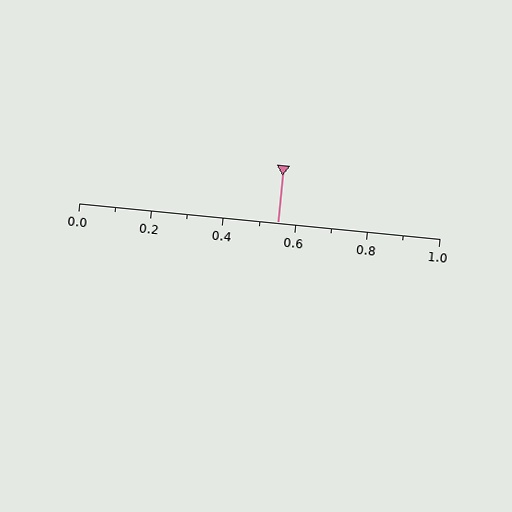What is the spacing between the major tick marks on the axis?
The major ticks are spaced 0.2 apart.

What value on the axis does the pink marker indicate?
The marker indicates approximately 0.55.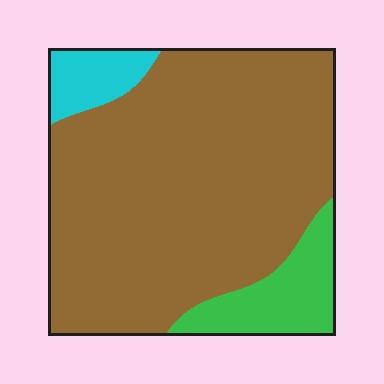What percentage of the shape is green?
Green takes up less than a sixth of the shape.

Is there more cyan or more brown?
Brown.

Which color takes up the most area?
Brown, at roughly 80%.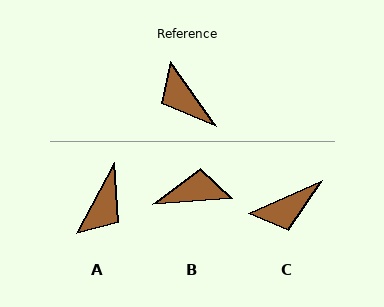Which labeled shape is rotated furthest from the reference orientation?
B, about 121 degrees away.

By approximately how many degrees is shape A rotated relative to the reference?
Approximately 117 degrees counter-clockwise.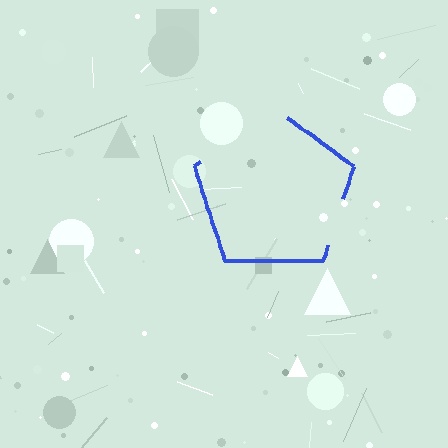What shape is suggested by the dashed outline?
The dashed outline suggests a pentagon.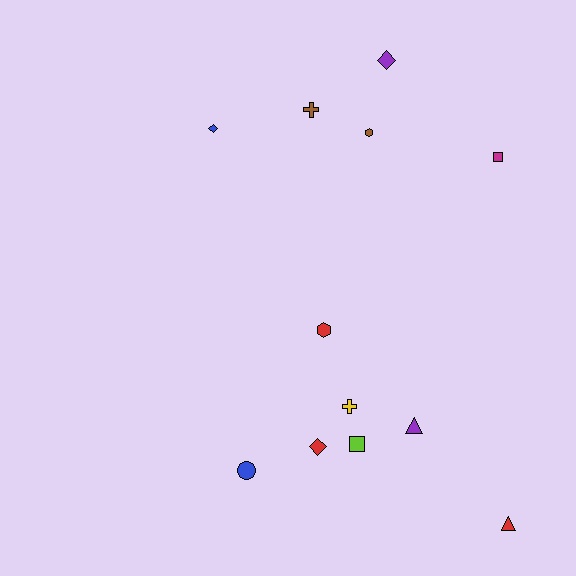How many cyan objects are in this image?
There are no cyan objects.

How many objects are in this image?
There are 12 objects.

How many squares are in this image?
There are 2 squares.